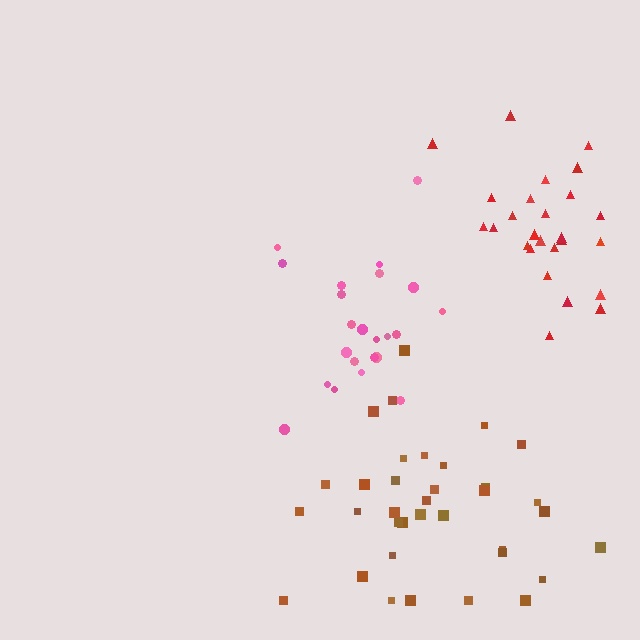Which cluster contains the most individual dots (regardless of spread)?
Brown (35).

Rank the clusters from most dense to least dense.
red, pink, brown.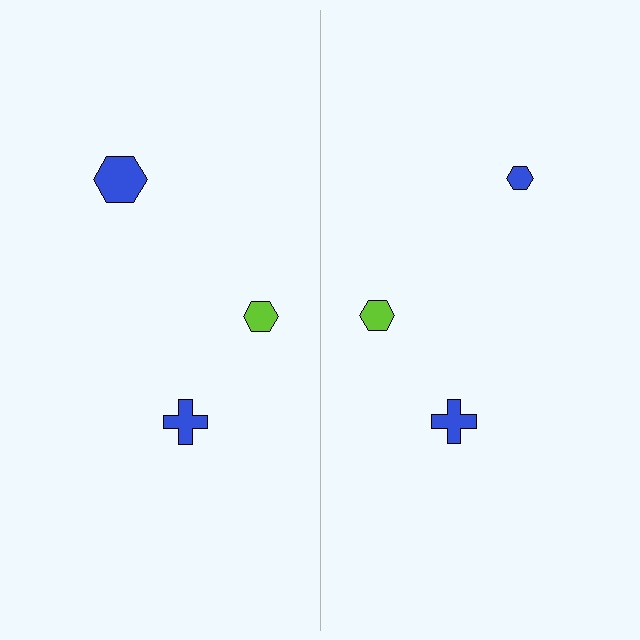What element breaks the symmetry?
The blue hexagon on the right side has a different size than its mirror counterpart.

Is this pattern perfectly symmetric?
No, the pattern is not perfectly symmetric. The blue hexagon on the right side has a different size than its mirror counterpart.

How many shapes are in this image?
There are 6 shapes in this image.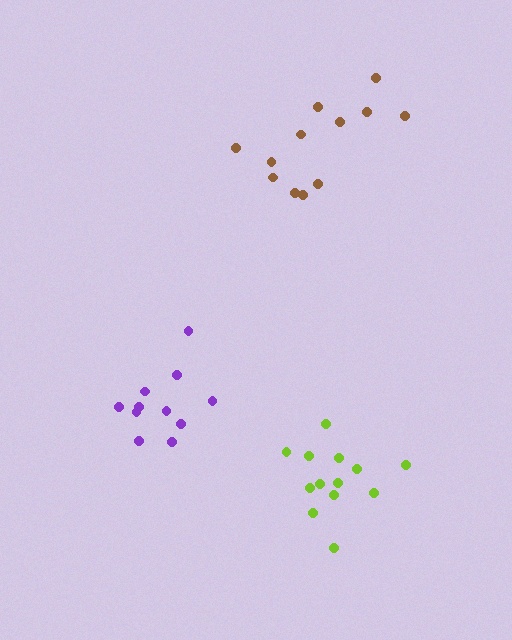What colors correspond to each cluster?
The clusters are colored: purple, lime, brown.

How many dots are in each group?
Group 1: 11 dots, Group 2: 13 dots, Group 3: 12 dots (36 total).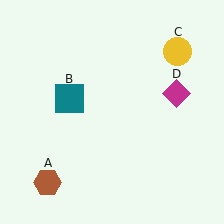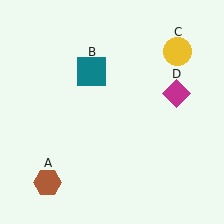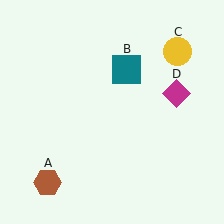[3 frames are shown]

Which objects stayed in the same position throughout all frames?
Brown hexagon (object A) and yellow circle (object C) and magenta diamond (object D) remained stationary.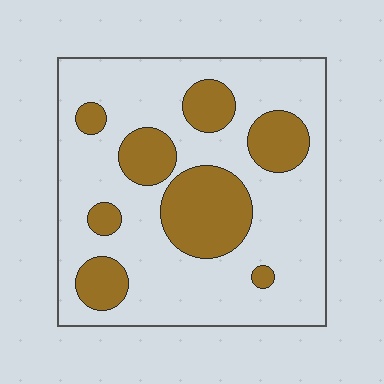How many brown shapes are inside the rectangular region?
8.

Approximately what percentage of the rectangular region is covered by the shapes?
Approximately 25%.